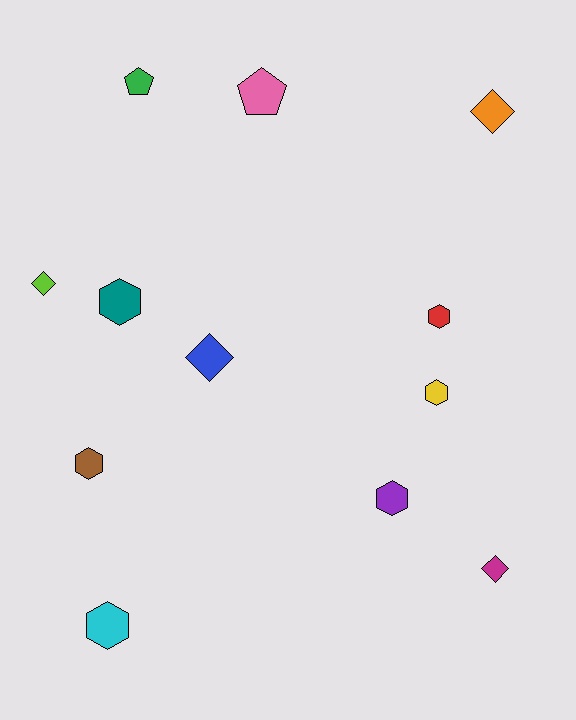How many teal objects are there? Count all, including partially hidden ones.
There is 1 teal object.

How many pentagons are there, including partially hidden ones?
There are 2 pentagons.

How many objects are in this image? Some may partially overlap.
There are 12 objects.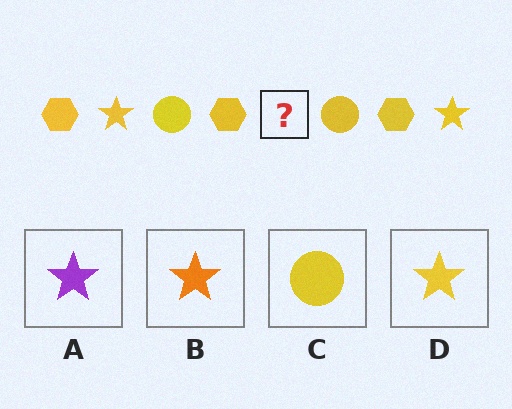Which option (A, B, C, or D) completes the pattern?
D.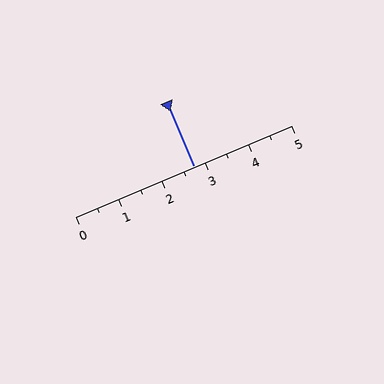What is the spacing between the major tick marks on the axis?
The major ticks are spaced 1 apart.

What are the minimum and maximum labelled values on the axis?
The axis runs from 0 to 5.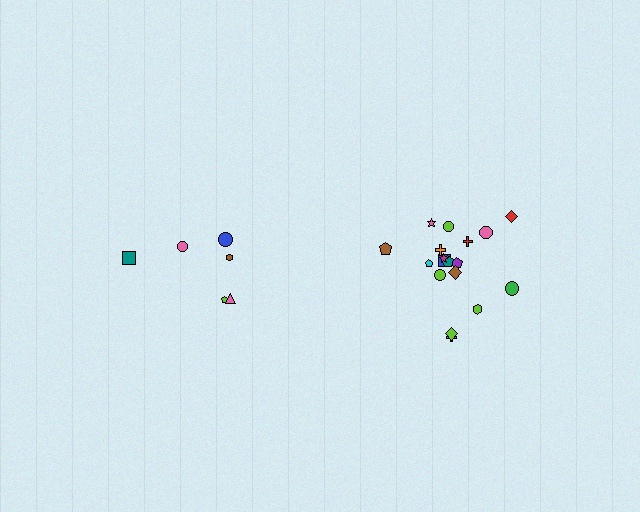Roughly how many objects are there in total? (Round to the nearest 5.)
Roughly 25 objects in total.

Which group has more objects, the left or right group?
The right group.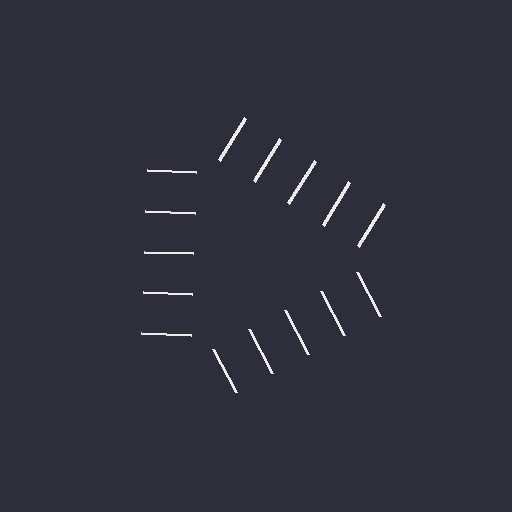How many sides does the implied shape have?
3 sides — the line-ends trace a triangle.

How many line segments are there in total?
15 — 5 along each of the 3 edges.